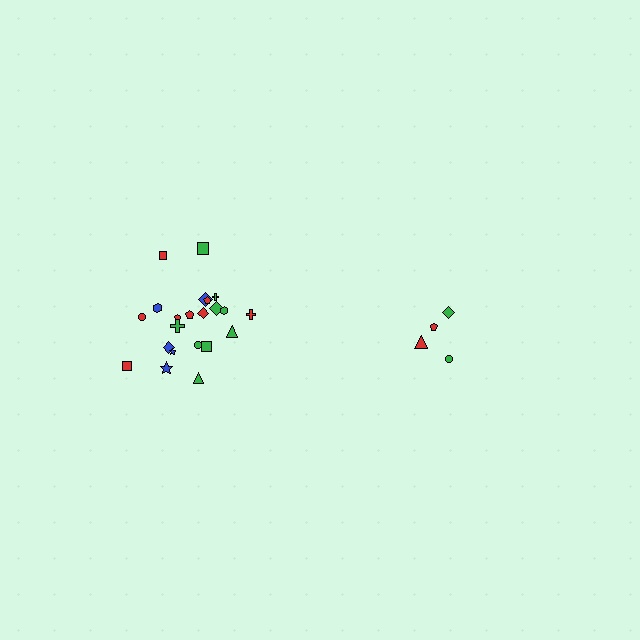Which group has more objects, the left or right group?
The left group.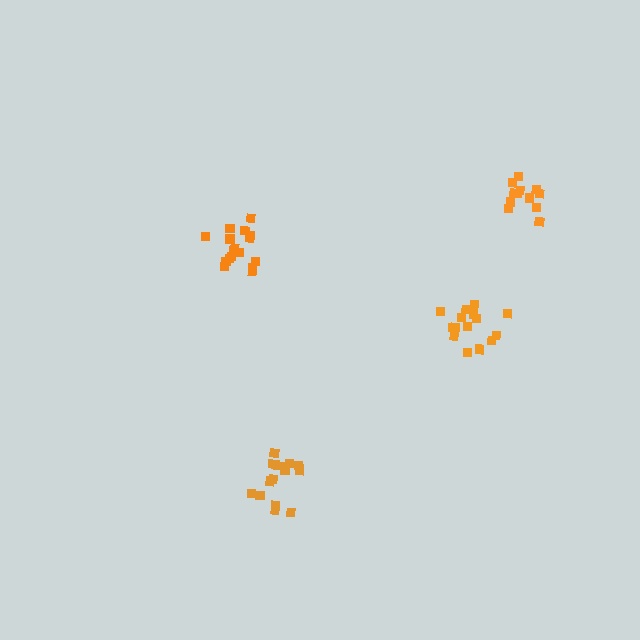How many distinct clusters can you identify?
There are 4 distinct clusters.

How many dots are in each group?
Group 1: 16 dots, Group 2: 13 dots, Group 3: 15 dots, Group 4: 17 dots (61 total).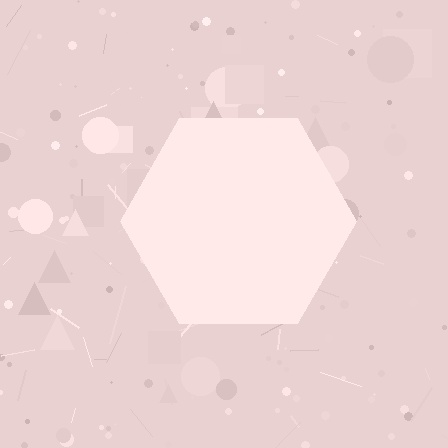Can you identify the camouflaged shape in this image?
The camouflaged shape is a hexagon.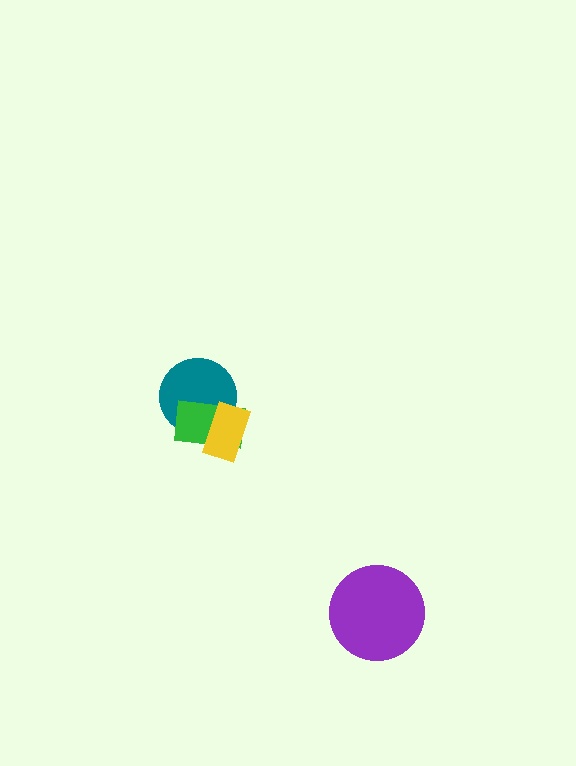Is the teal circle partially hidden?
Yes, it is partially covered by another shape.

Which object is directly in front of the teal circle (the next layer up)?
The green rectangle is directly in front of the teal circle.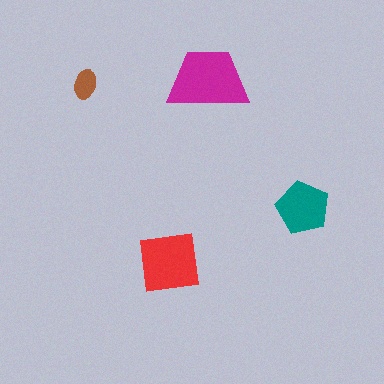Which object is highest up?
The magenta trapezoid is topmost.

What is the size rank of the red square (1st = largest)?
2nd.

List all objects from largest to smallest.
The magenta trapezoid, the red square, the teal pentagon, the brown ellipse.